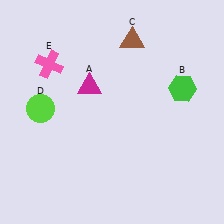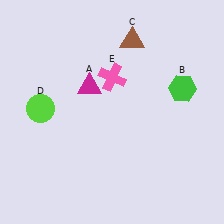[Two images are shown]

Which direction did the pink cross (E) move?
The pink cross (E) moved right.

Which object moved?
The pink cross (E) moved right.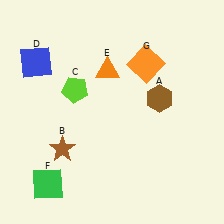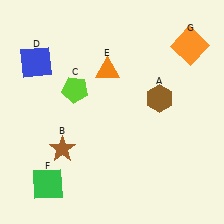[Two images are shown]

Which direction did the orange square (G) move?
The orange square (G) moved right.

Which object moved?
The orange square (G) moved right.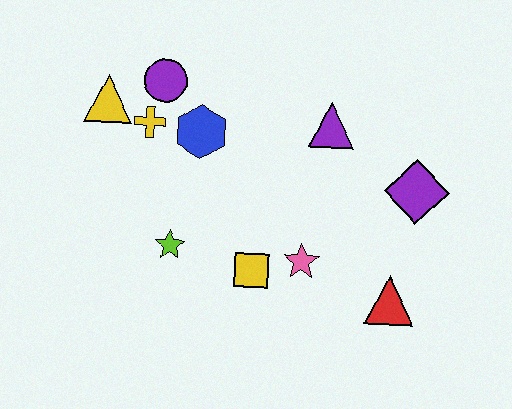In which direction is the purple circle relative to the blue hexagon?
The purple circle is above the blue hexagon.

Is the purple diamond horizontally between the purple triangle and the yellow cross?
No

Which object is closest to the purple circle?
The yellow cross is closest to the purple circle.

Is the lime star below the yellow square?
No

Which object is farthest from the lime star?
The purple diamond is farthest from the lime star.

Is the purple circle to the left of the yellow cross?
No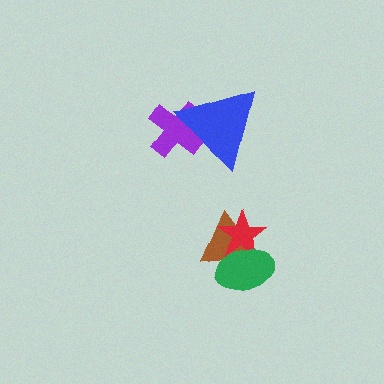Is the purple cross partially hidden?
Yes, it is partially covered by another shape.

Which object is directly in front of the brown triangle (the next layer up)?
The red star is directly in front of the brown triangle.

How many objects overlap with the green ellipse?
2 objects overlap with the green ellipse.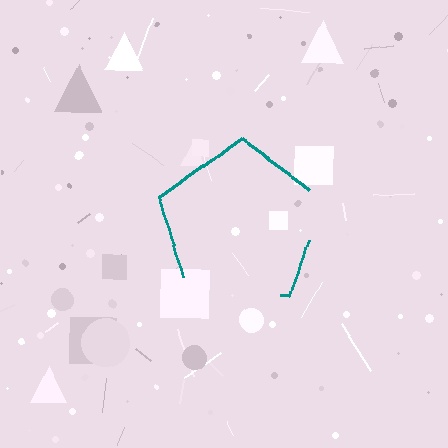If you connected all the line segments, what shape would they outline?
They would outline a pentagon.